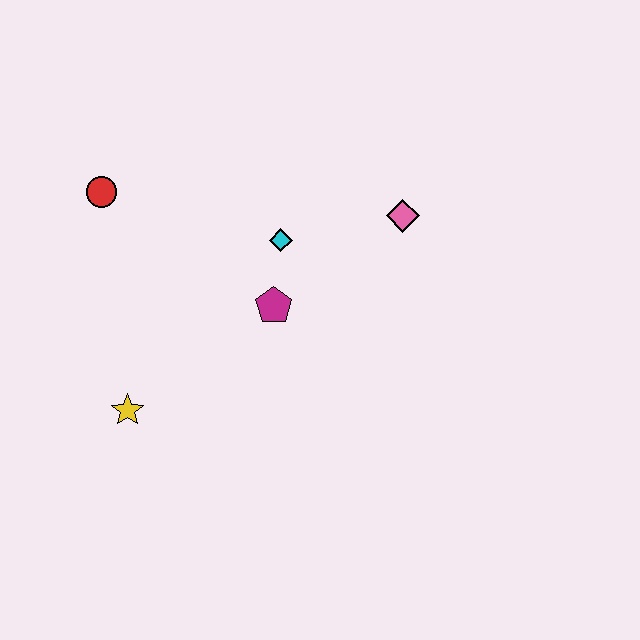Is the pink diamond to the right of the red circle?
Yes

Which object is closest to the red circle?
The cyan diamond is closest to the red circle.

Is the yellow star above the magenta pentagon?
No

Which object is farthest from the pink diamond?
The yellow star is farthest from the pink diamond.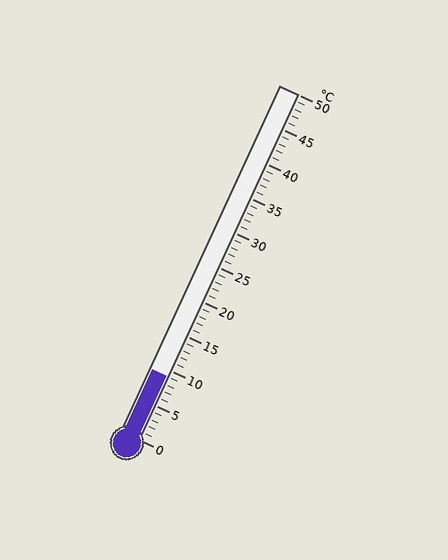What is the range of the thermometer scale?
The thermometer scale ranges from 0°C to 50°C.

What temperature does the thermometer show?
The thermometer shows approximately 9°C.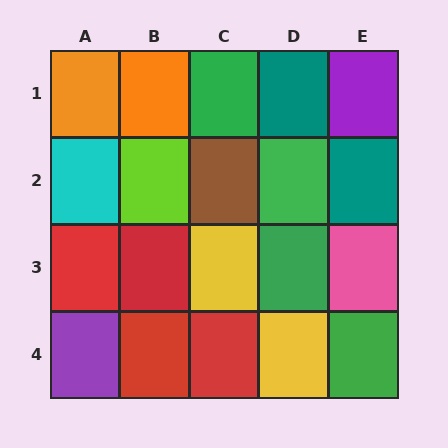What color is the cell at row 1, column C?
Green.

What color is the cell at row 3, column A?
Red.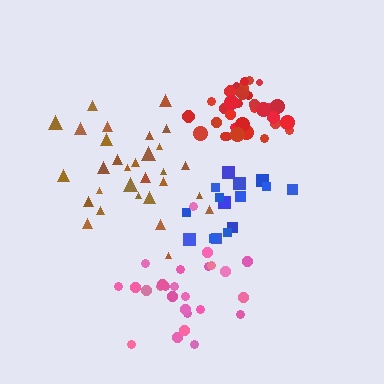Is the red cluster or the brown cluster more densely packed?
Red.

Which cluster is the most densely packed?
Red.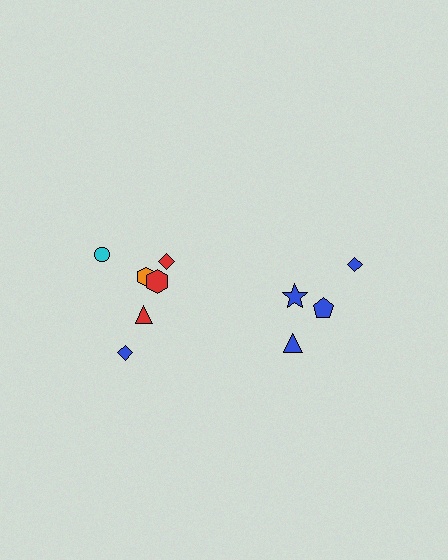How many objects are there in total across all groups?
There are 10 objects.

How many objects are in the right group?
There are 4 objects.